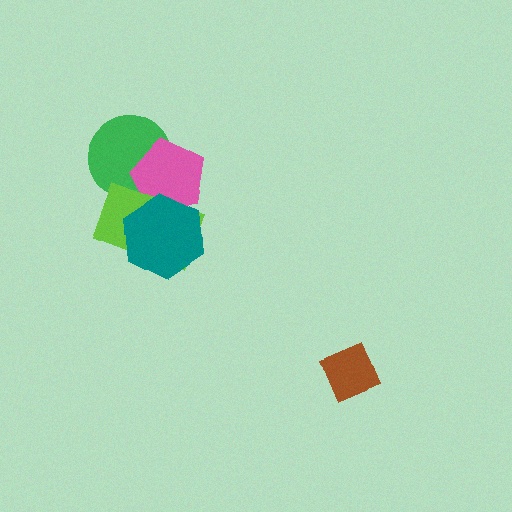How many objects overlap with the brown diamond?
0 objects overlap with the brown diamond.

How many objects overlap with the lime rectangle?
3 objects overlap with the lime rectangle.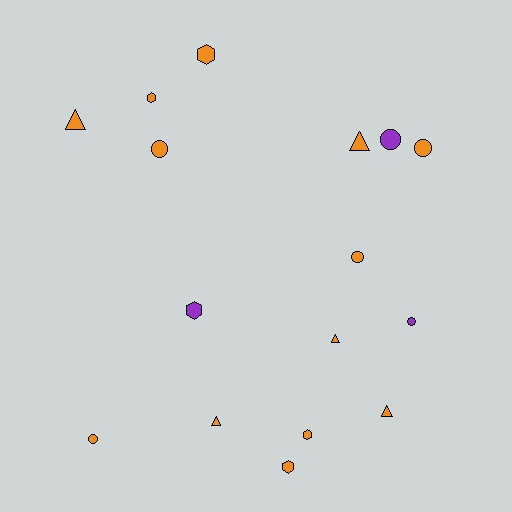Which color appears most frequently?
Orange, with 13 objects.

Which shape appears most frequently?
Circle, with 6 objects.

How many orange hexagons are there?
There are 4 orange hexagons.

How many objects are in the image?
There are 16 objects.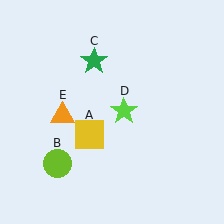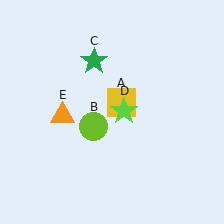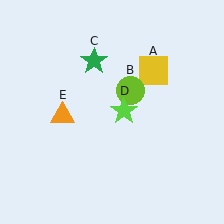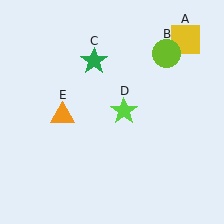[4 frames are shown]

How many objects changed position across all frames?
2 objects changed position: yellow square (object A), lime circle (object B).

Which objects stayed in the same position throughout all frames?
Green star (object C) and lime star (object D) and orange triangle (object E) remained stationary.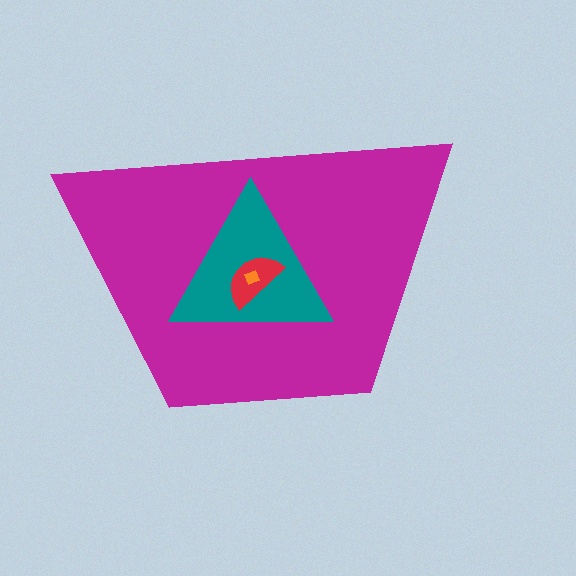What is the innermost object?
The orange diamond.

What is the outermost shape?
The magenta trapezoid.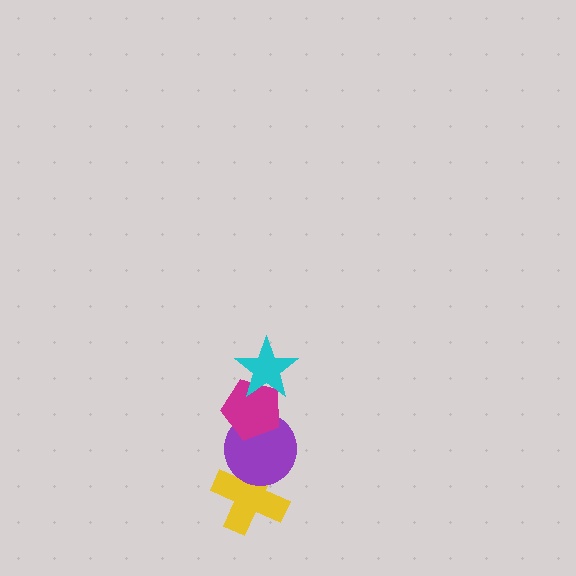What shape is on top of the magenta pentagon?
The cyan star is on top of the magenta pentagon.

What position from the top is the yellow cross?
The yellow cross is 4th from the top.